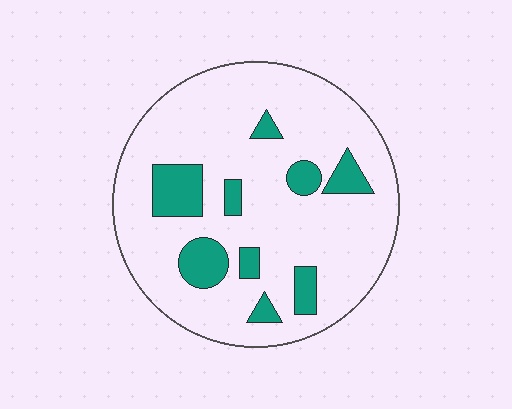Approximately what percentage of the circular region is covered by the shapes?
Approximately 15%.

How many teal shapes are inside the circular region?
9.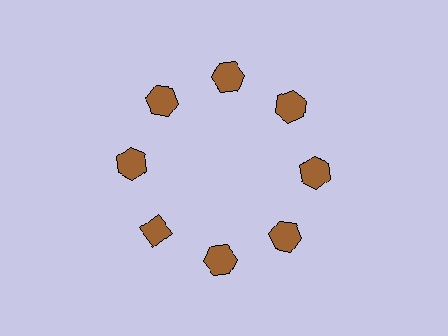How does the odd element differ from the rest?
It has a different shape: diamond instead of hexagon.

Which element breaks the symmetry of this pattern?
The brown diamond at roughly the 8 o'clock position breaks the symmetry. All other shapes are brown hexagons.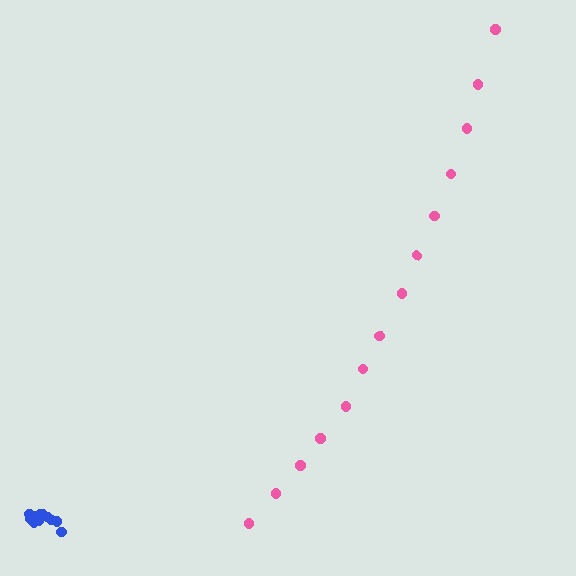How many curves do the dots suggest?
There are 2 distinct paths.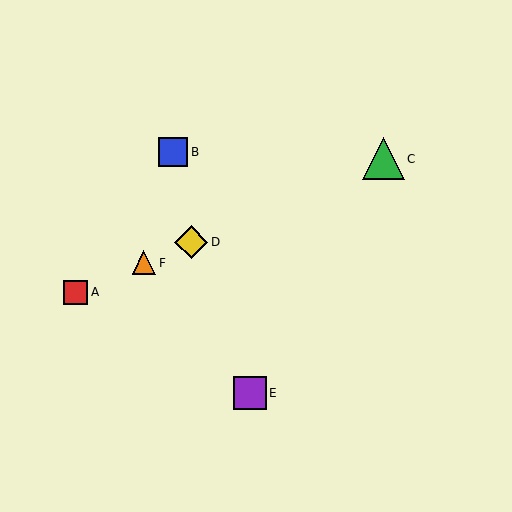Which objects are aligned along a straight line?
Objects A, C, D, F are aligned along a straight line.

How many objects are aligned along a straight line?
4 objects (A, C, D, F) are aligned along a straight line.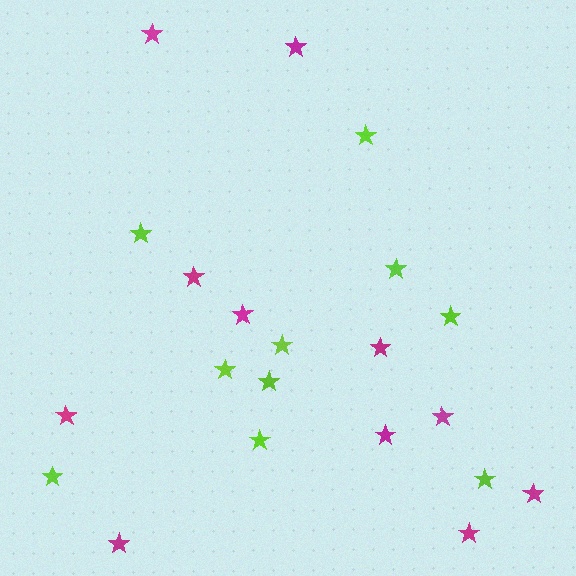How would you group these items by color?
There are 2 groups: one group of magenta stars (11) and one group of lime stars (10).